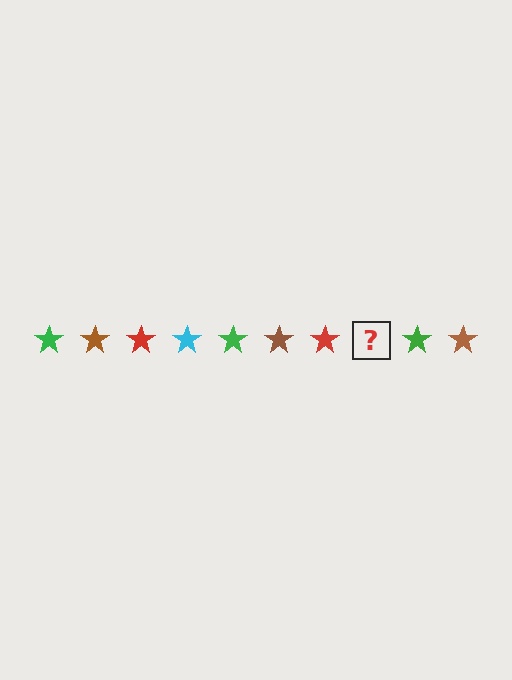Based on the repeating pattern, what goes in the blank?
The blank should be a cyan star.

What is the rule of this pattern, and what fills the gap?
The rule is that the pattern cycles through green, brown, red, cyan stars. The gap should be filled with a cyan star.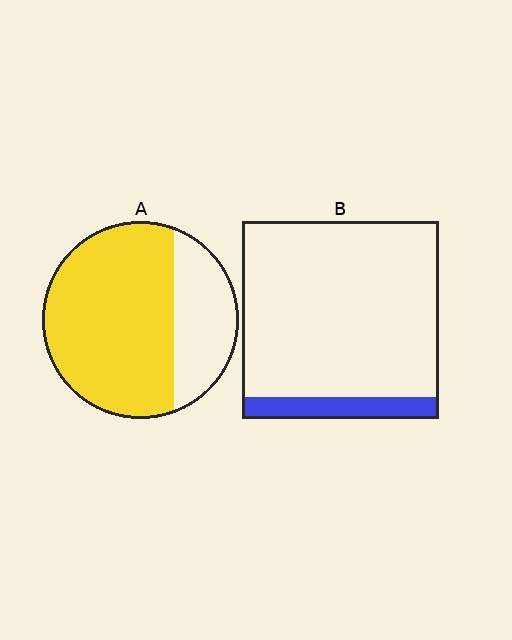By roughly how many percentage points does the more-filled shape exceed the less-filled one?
By roughly 60 percentage points (A over B).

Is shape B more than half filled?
No.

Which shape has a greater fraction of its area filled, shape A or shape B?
Shape A.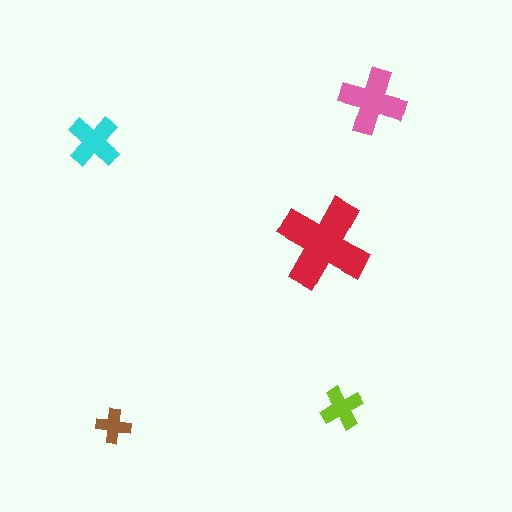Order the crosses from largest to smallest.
the red one, the pink one, the cyan one, the lime one, the brown one.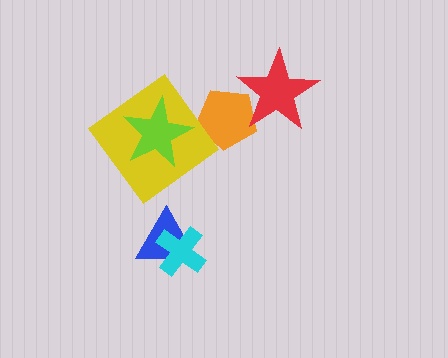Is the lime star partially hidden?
No, no other shape covers it.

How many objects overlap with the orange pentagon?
1 object overlaps with the orange pentagon.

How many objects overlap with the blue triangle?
1 object overlaps with the blue triangle.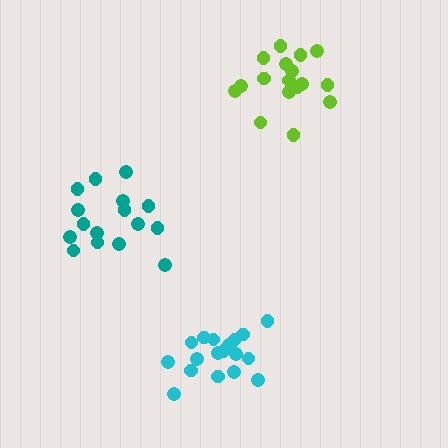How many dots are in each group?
Group 1: 17 dots, Group 2: 16 dots, Group 3: 18 dots (51 total).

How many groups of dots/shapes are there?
There are 3 groups.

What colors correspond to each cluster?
The clusters are colored: lime, teal, cyan.